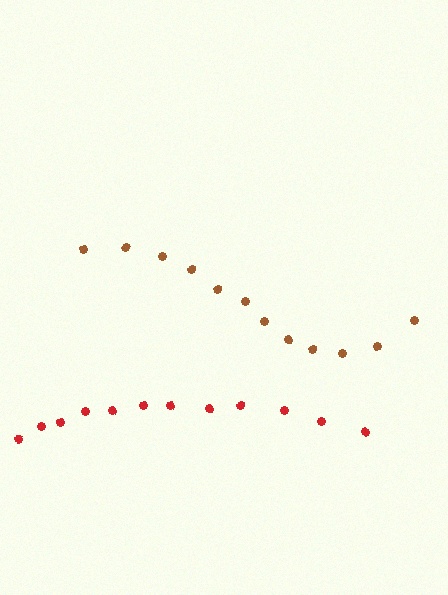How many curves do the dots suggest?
There are 2 distinct paths.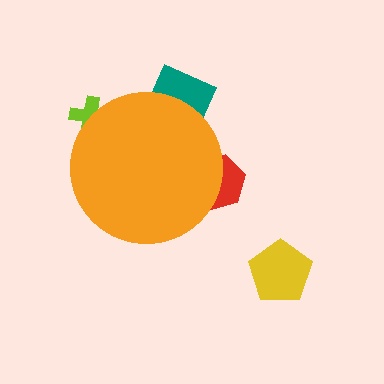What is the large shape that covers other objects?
An orange circle.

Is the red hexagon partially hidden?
Yes, the red hexagon is partially hidden behind the orange circle.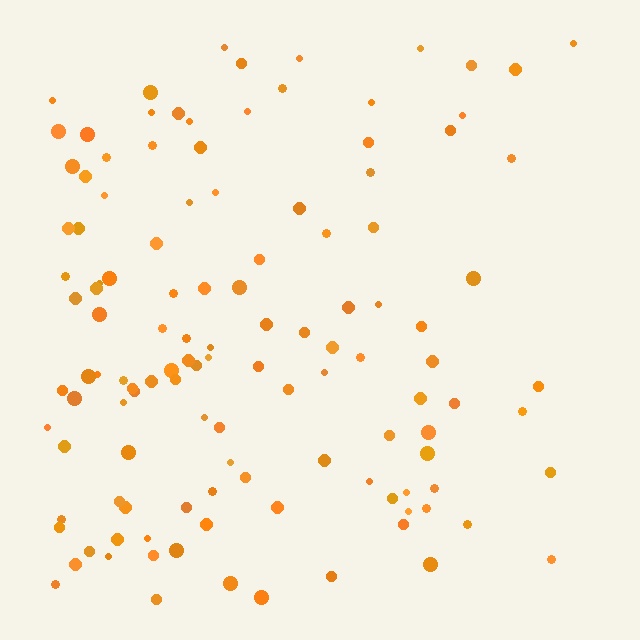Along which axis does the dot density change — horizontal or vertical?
Horizontal.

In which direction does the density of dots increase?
From right to left, with the left side densest.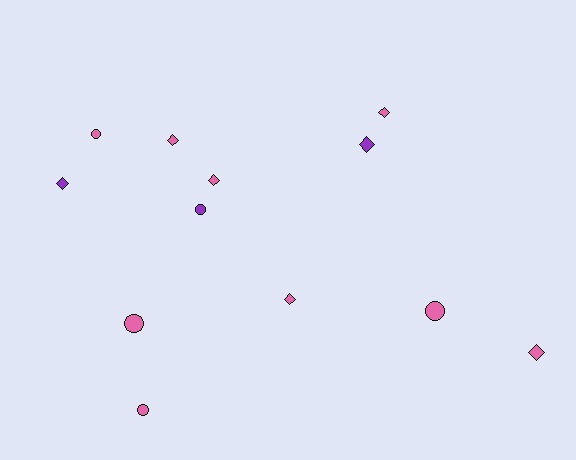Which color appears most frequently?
Pink, with 9 objects.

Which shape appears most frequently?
Diamond, with 7 objects.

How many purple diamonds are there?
There are 2 purple diamonds.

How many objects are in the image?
There are 12 objects.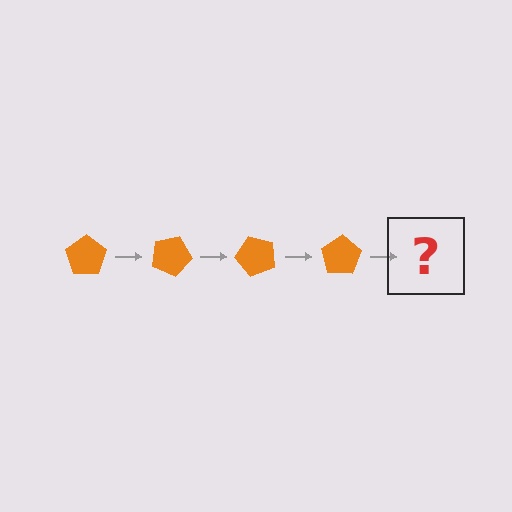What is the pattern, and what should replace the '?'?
The pattern is that the pentagon rotates 25 degrees each step. The '?' should be an orange pentagon rotated 100 degrees.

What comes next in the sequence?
The next element should be an orange pentagon rotated 100 degrees.